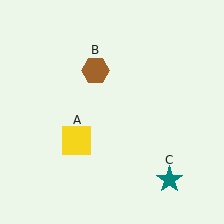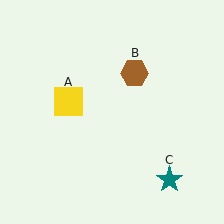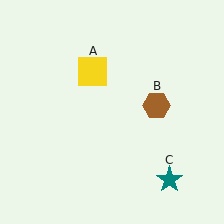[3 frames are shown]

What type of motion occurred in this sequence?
The yellow square (object A), brown hexagon (object B) rotated clockwise around the center of the scene.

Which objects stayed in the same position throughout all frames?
Teal star (object C) remained stationary.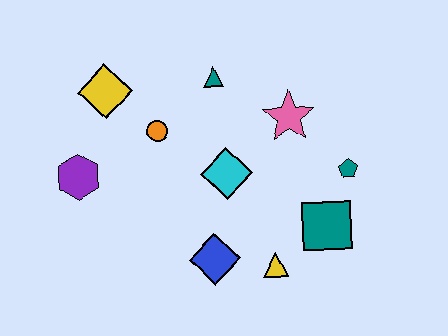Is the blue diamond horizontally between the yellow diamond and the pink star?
Yes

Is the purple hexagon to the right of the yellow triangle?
No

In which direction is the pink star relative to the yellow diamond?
The pink star is to the right of the yellow diamond.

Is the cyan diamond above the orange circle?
No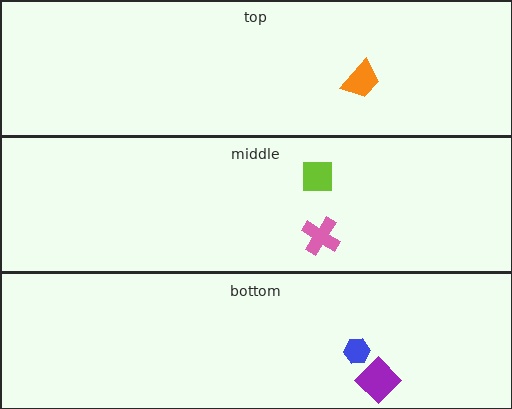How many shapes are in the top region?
1.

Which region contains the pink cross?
The middle region.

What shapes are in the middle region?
The pink cross, the lime square.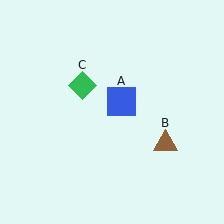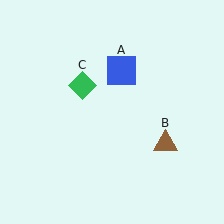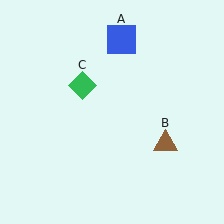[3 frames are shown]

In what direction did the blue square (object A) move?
The blue square (object A) moved up.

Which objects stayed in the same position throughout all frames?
Brown triangle (object B) and green diamond (object C) remained stationary.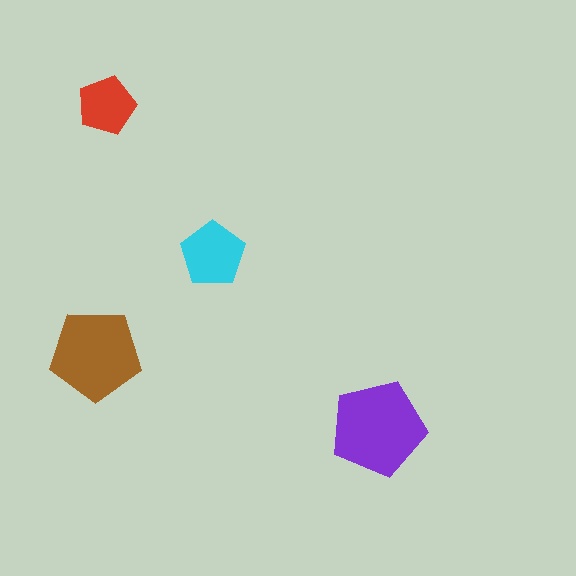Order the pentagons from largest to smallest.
the purple one, the brown one, the cyan one, the red one.